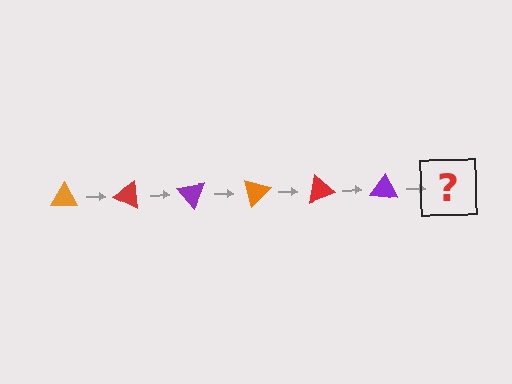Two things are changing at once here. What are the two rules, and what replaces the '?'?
The two rules are that it rotates 25 degrees each step and the color cycles through orange, red, and purple. The '?' should be an orange triangle, rotated 150 degrees from the start.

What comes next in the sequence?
The next element should be an orange triangle, rotated 150 degrees from the start.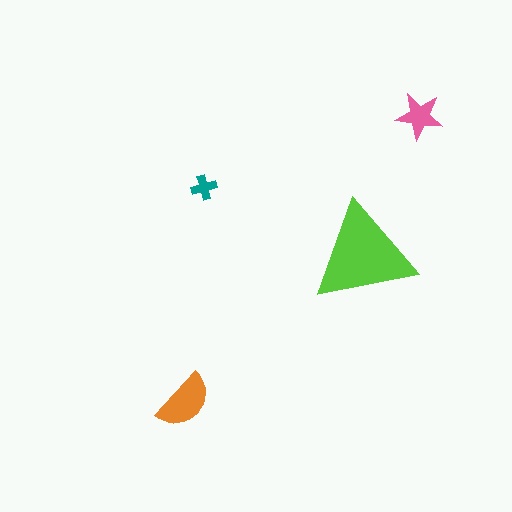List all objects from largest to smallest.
The lime triangle, the orange semicircle, the pink star, the teal cross.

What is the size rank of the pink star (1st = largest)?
3rd.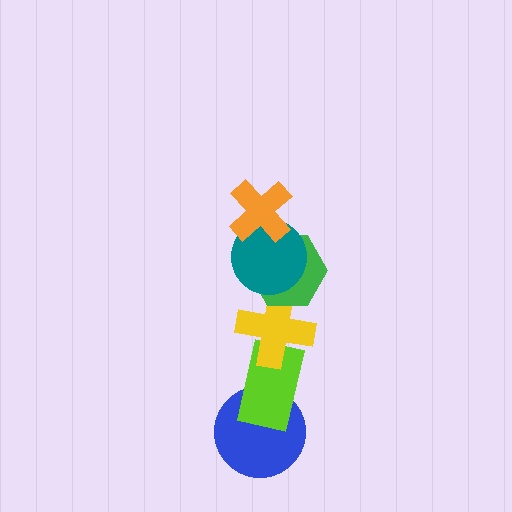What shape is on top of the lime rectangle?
The yellow cross is on top of the lime rectangle.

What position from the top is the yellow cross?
The yellow cross is 4th from the top.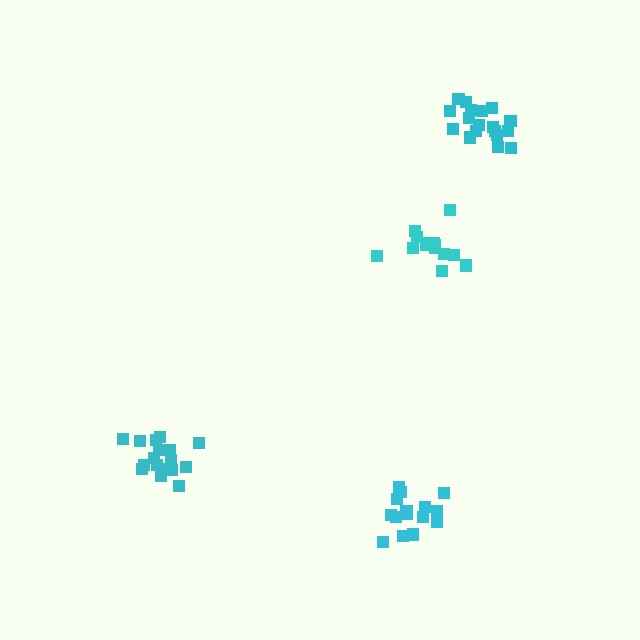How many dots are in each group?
Group 1: 17 dots, Group 2: 15 dots, Group 3: 14 dots, Group 4: 18 dots (64 total).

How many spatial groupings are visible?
There are 4 spatial groupings.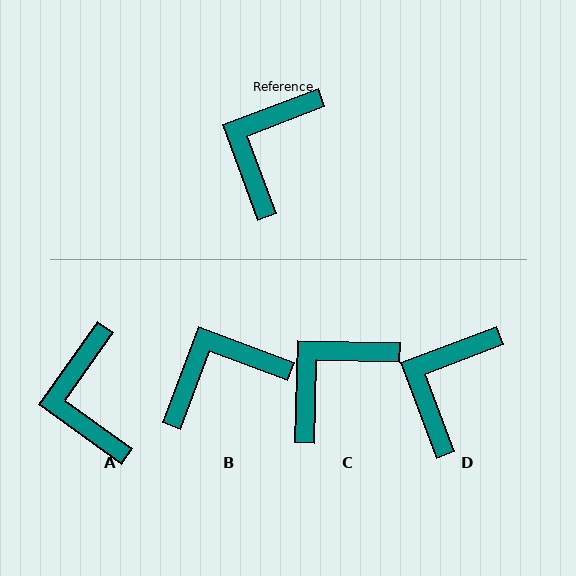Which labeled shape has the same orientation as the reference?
D.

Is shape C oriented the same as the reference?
No, it is off by about 22 degrees.